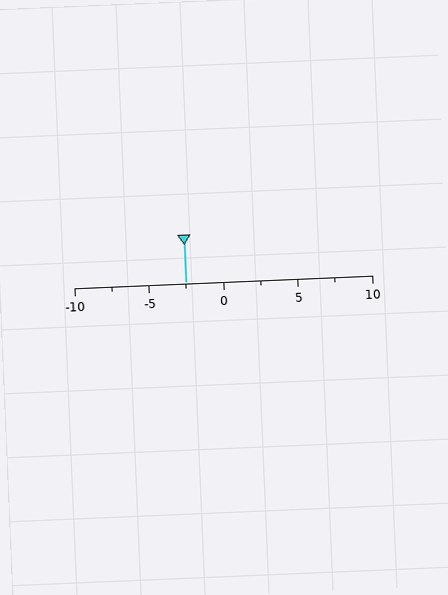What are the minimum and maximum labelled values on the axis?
The axis runs from -10 to 10.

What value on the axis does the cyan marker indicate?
The marker indicates approximately -2.5.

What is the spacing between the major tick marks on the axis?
The major ticks are spaced 5 apart.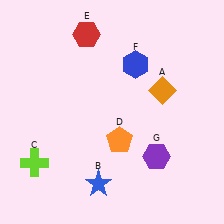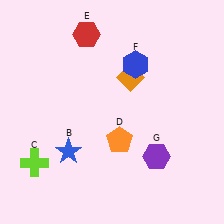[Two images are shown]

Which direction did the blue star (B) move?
The blue star (B) moved up.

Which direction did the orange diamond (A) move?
The orange diamond (A) moved left.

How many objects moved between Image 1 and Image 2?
2 objects moved between the two images.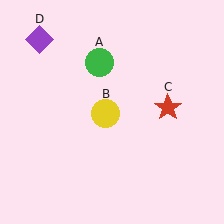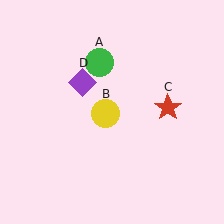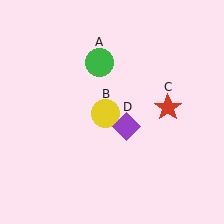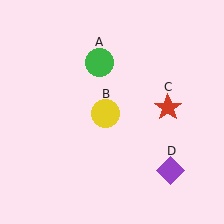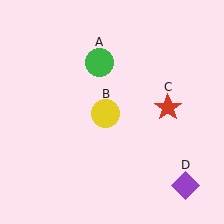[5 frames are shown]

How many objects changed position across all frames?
1 object changed position: purple diamond (object D).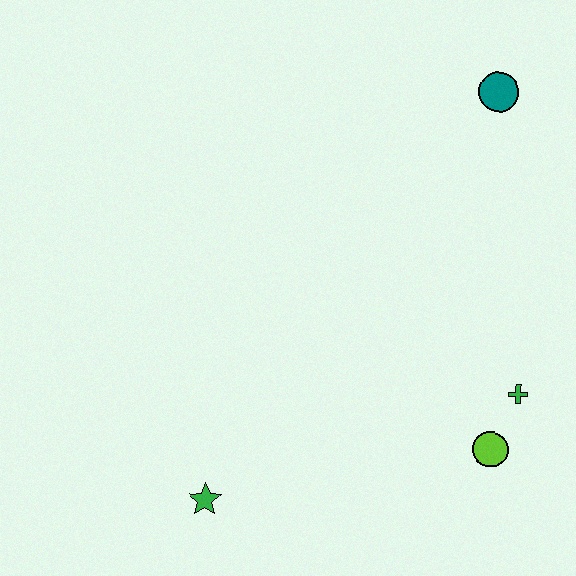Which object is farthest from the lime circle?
The teal circle is farthest from the lime circle.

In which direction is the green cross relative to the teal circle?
The green cross is below the teal circle.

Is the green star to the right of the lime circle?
No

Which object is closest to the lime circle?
The green cross is closest to the lime circle.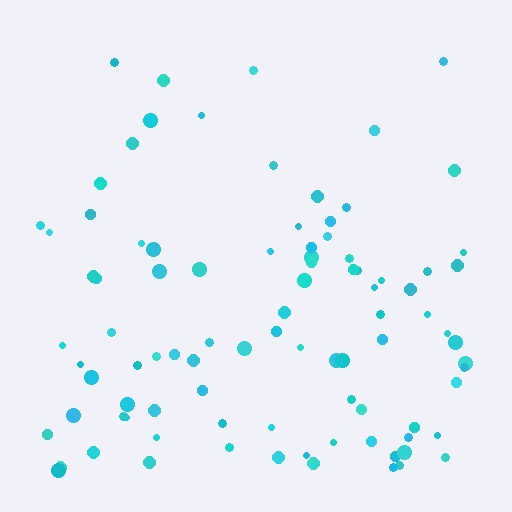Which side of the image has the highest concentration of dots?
The bottom.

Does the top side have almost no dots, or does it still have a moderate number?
Still a moderate number, just noticeably fewer than the bottom.